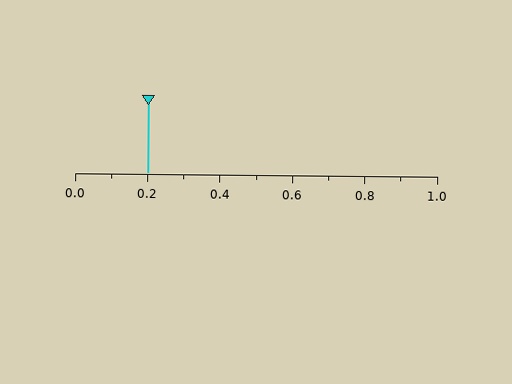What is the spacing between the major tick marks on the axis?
The major ticks are spaced 0.2 apart.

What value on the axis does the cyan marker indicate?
The marker indicates approximately 0.2.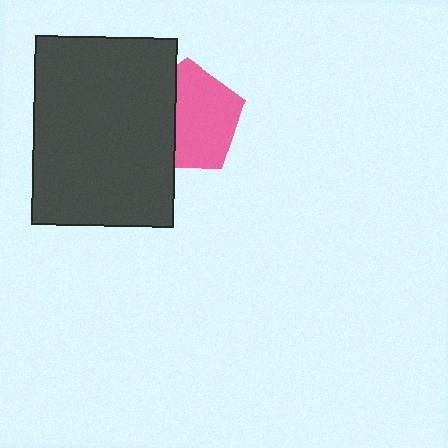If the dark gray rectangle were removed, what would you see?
You would see the complete pink pentagon.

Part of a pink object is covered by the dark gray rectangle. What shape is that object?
It is a pentagon.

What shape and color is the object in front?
The object in front is a dark gray rectangle.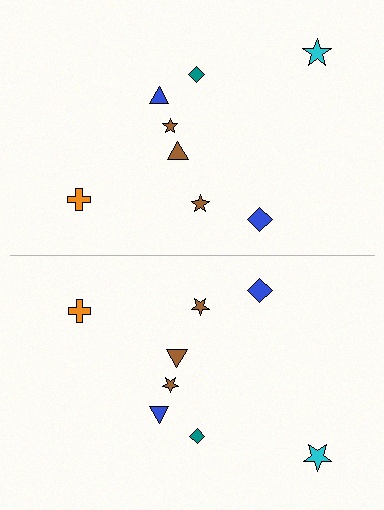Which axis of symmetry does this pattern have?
The pattern has a horizontal axis of symmetry running through the center of the image.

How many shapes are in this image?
There are 16 shapes in this image.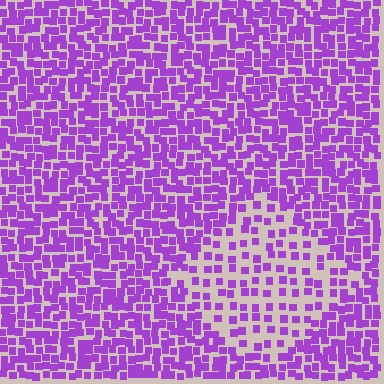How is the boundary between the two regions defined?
The boundary is defined by a change in element density (approximately 2.2x ratio). All elements are the same color, size, and shape.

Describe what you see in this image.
The image contains small purple elements arranged at two different densities. A diamond-shaped region is visible where the elements are less densely packed than the surrounding area.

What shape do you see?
I see a diamond.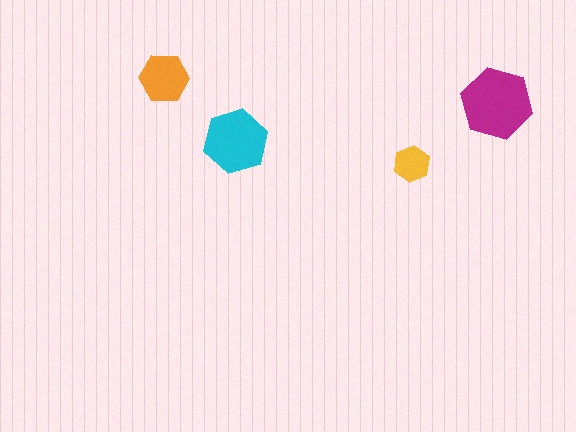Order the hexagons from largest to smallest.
the magenta one, the cyan one, the orange one, the yellow one.